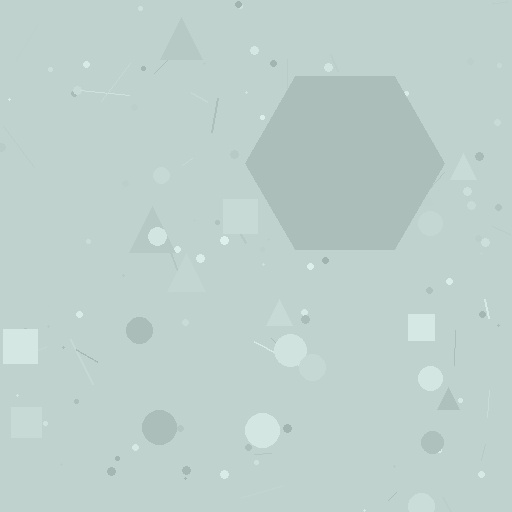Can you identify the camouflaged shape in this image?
The camouflaged shape is a hexagon.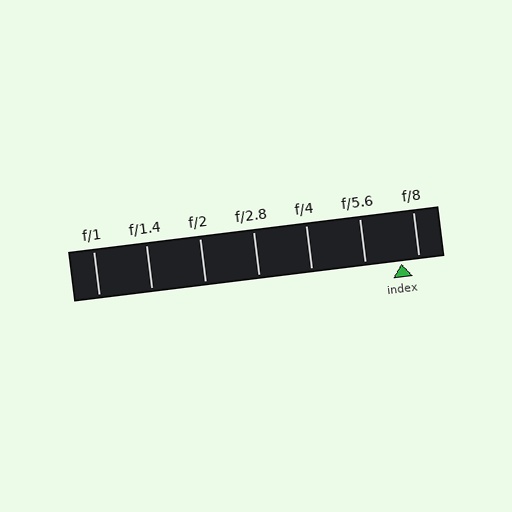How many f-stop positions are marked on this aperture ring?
There are 7 f-stop positions marked.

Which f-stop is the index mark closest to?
The index mark is closest to f/8.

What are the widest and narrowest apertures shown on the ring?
The widest aperture shown is f/1 and the narrowest is f/8.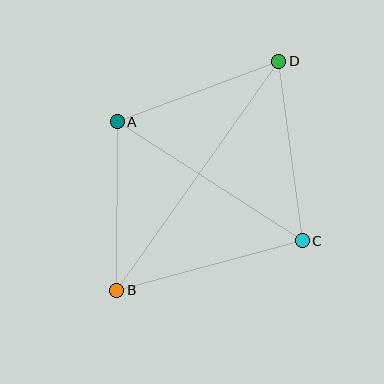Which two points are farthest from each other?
Points B and D are farthest from each other.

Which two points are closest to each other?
Points A and B are closest to each other.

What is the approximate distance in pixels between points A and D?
The distance between A and D is approximately 172 pixels.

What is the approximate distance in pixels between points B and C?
The distance between B and C is approximately 192 pixels.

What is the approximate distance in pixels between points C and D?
The distance between C and D is approximately 181 pixels.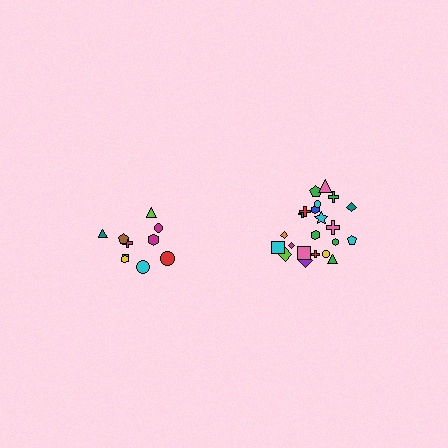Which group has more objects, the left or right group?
The right group.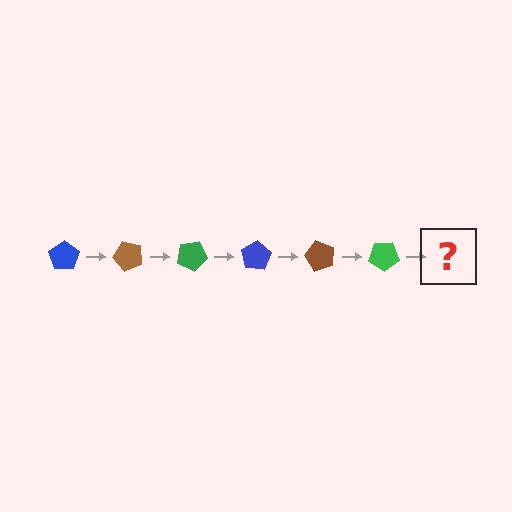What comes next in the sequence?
The next element should be a blue pentagon, rotated 300 degrees from the start.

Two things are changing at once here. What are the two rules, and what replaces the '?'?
The two rules are that it rotates 50 degrees each step and the color cycles through blue, brown, and green. The '?' should be a blue pentagon, rotated 300 degrees from the start.